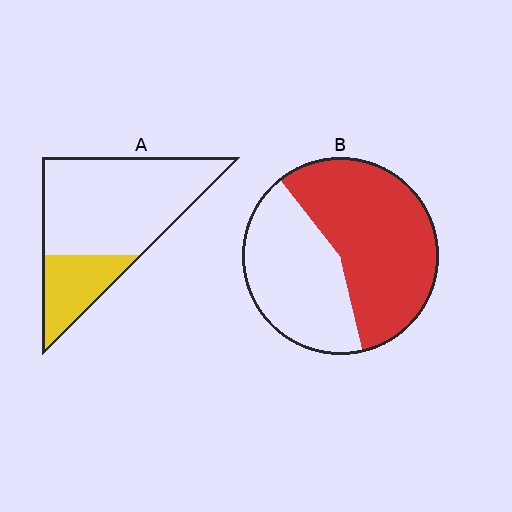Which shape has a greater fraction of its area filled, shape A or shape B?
Shape B.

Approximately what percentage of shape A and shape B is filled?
A is approximately 25% and B is approximately 55%.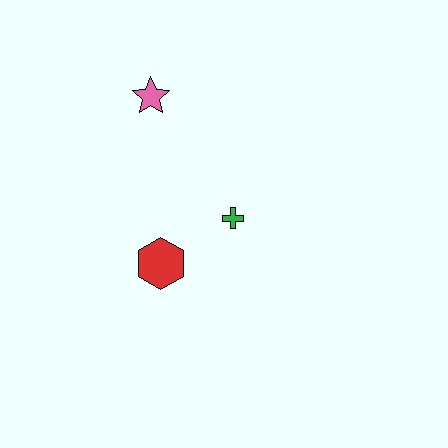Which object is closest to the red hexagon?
The green cross is closest to the red hexagon.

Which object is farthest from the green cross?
The pink star is farthest from the green cross.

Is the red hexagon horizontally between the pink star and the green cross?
Yes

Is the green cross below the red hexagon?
No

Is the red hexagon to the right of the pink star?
Yes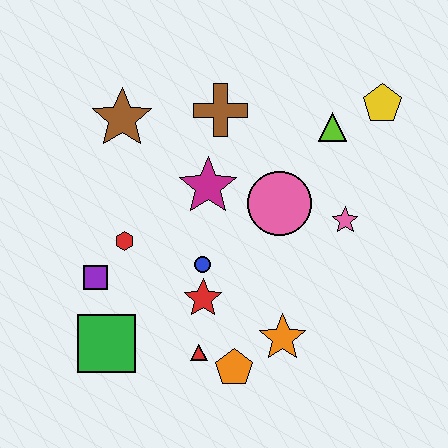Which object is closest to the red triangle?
The orange pentagon is closest to the red triangle.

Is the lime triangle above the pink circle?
Yes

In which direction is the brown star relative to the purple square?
The brown star is above the purple square.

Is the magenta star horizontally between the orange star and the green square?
Yes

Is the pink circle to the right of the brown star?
Yes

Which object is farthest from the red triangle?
The yellow pentagon is farthest from the red triangle.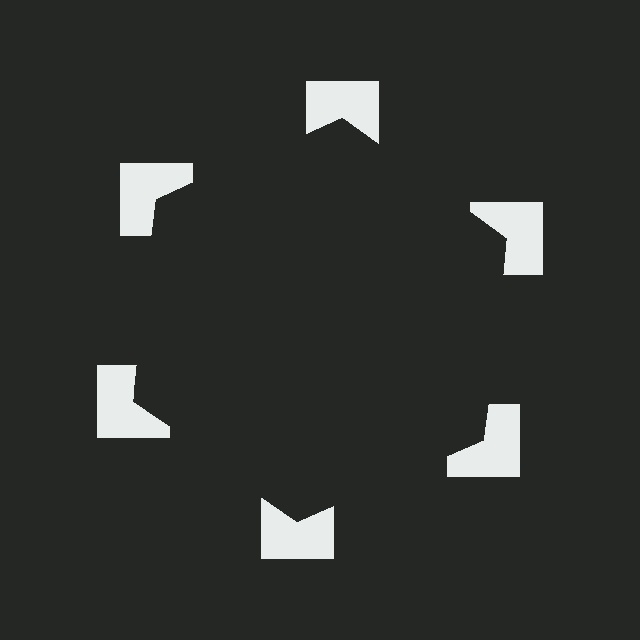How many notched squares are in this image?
There are 6 — one at each vertex of the illusory hexagon.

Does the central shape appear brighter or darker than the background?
It typically appears slightly darker than the background, even though no actual brightness change is drawn.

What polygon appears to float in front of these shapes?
An illusory hexagon — its edges are inferred from the aligned wedge cuts in the notched squares, not physically drawn.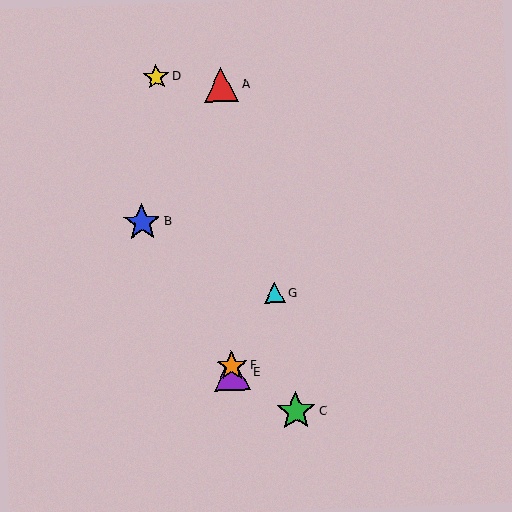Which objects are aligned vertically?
Objects A, E, F are aligned vertically.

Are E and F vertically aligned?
Yes, both are at x≈232.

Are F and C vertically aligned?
No, F is at x≈232 and C is at x≈296.